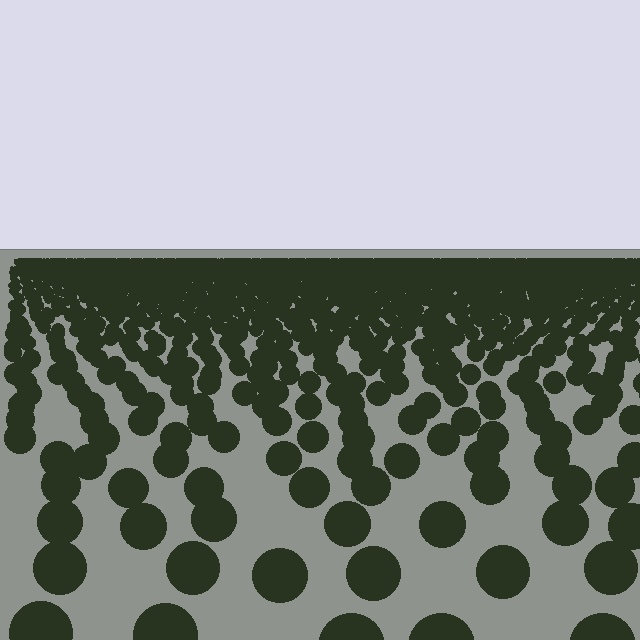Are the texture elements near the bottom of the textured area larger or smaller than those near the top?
Larger. Near the bottom, elements are closer to the viewer and appear at a bigger on-screen size.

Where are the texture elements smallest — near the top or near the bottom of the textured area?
Near the top.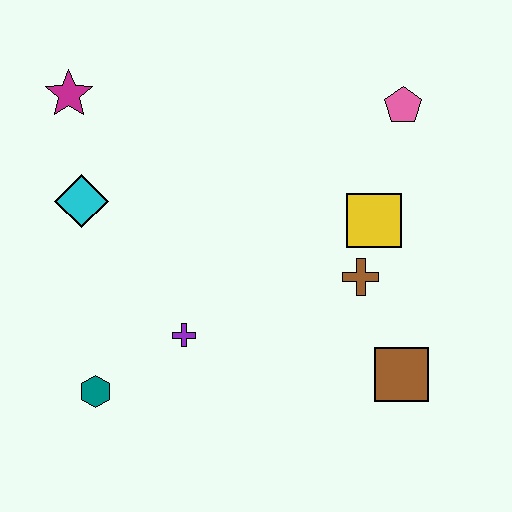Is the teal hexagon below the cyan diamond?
Yes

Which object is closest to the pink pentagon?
The yellow square is closest to the pink pentagon.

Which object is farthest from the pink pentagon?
The teal hexagon is farthest from the pink pentagon.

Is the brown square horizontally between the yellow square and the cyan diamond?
No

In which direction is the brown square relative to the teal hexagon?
The brown square is to the right of the teal hexagon.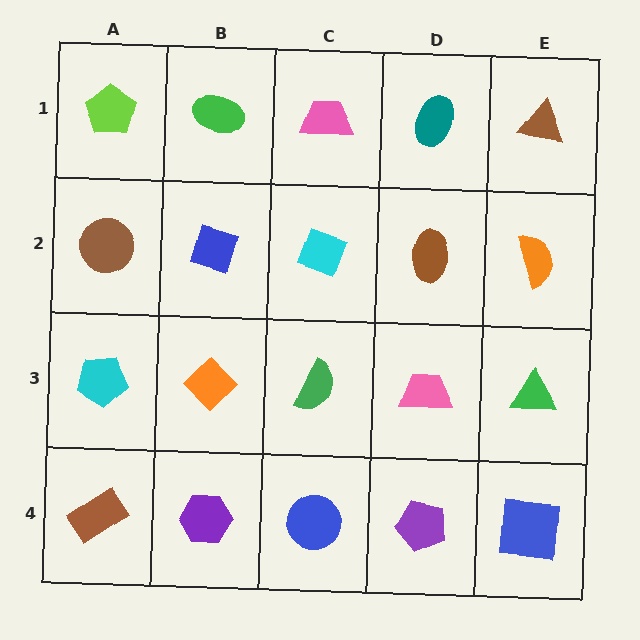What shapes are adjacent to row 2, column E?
A brown triangle (row 1, column E), a green triangle (row 3, column E), a brown ellipse (row 2, column D).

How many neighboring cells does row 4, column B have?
3.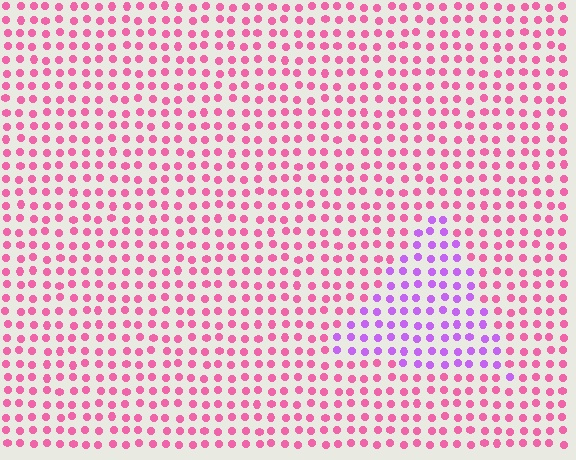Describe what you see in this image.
The image is filled with small pink elements in a uniform arrangement. A triangle-shaped region is visible where the elements are tinted to a slightly different hue, forming a subtle color boundary.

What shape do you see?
I see a triangle.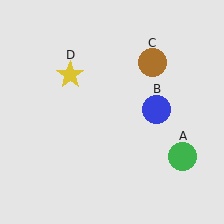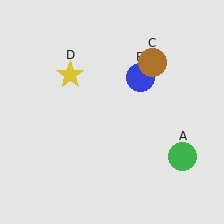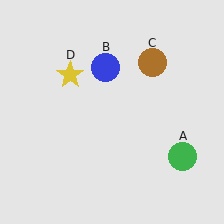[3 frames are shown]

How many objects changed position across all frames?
1 object changed position: blue circle (object B).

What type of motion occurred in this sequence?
The blue circle (object B) rotated counterclockwise around the center of the scene.